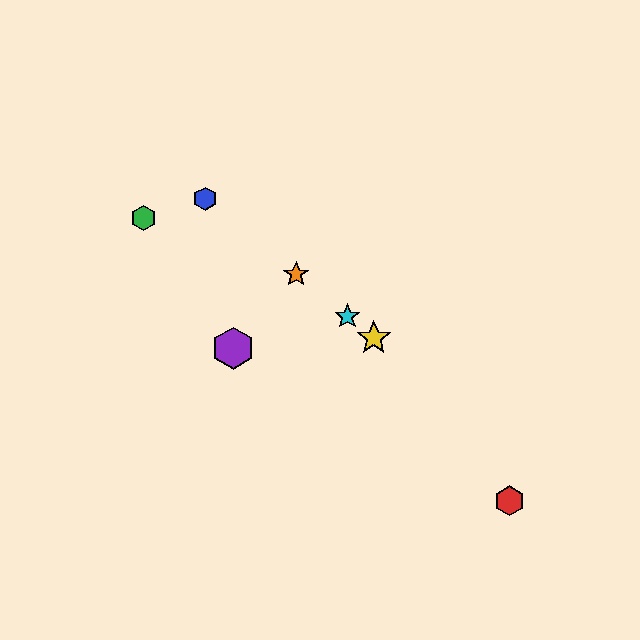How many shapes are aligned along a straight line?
4 shapes (the blue hexagon, the yellow star, the orange star, the cyan star) are aligned along a straight line.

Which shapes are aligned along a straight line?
The blue hexagon, the yellow star, the orange star, the cyan star are aligned along a straight line.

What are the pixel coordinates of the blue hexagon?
The blue hexagon is at (205, 199).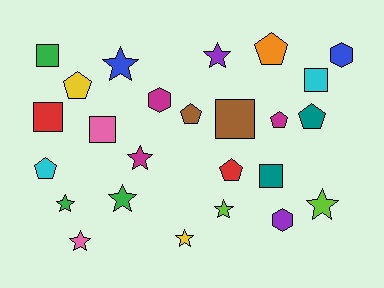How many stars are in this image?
There are 9 stars.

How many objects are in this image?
There are 25 objects.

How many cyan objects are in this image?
There are 2 cyan objects.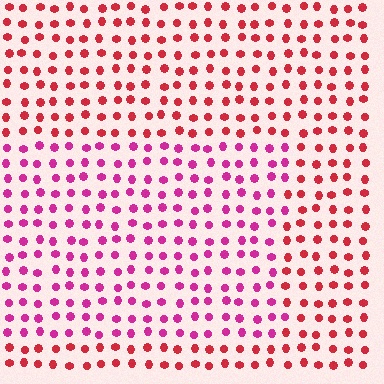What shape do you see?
I see a rectangle.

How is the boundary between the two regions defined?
The boundary is defined purely by a slight shift in hue (about 34 degrees). Spacing, size, and orientation are identical on both sides.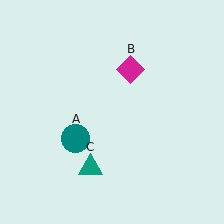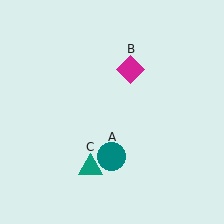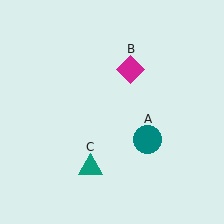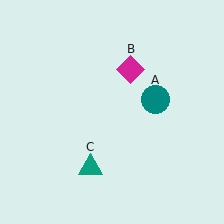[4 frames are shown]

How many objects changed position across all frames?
1 object changed position: teal circle (object A).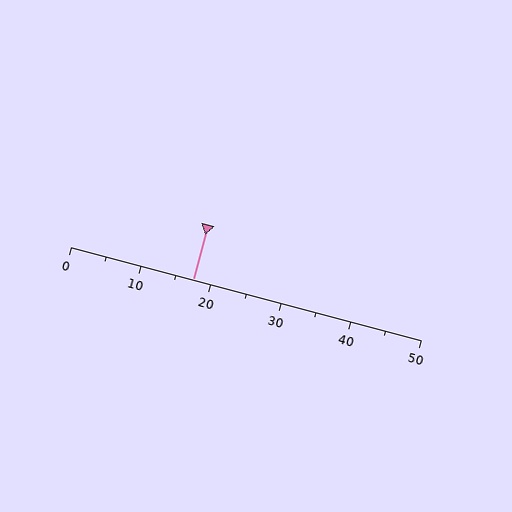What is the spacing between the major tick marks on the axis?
The major ticks are spaced 10 apart.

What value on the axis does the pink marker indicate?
The marker indicates approximately 17.5.